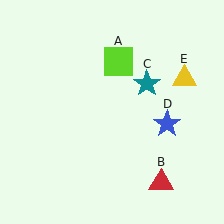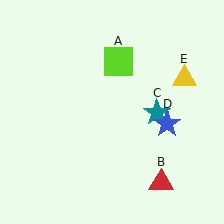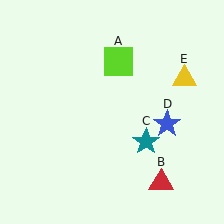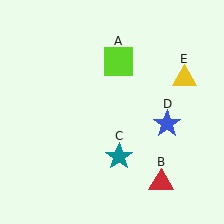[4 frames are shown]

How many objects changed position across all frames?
1 object changed position: teal star (object C).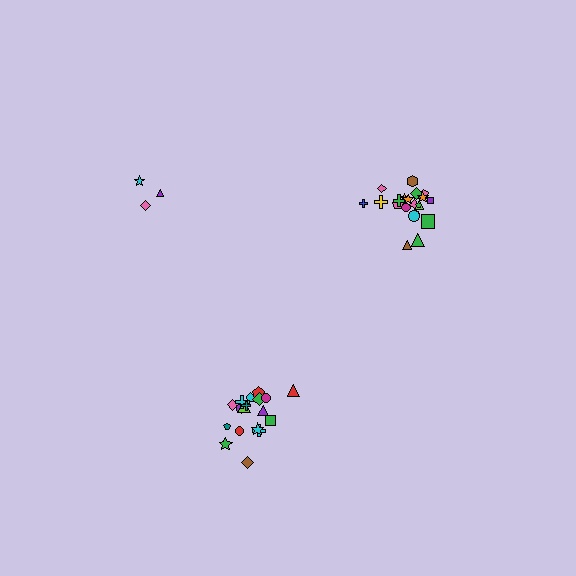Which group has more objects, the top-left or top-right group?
The top-right group.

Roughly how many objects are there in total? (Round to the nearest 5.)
Roughly 45 objects in total.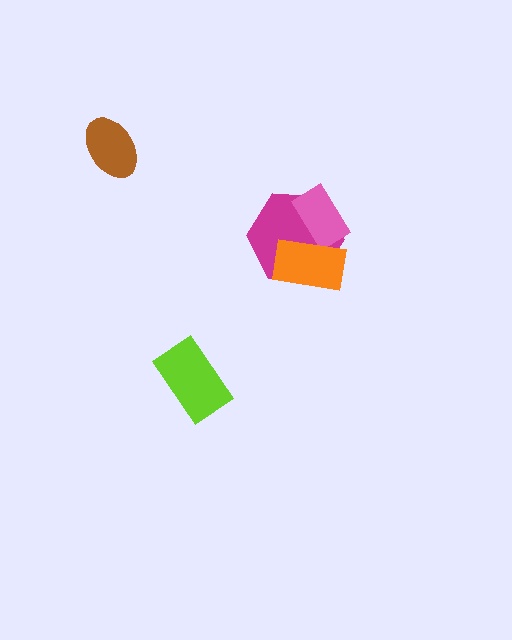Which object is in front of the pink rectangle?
The orange rectangle is in front of the pink rectangle.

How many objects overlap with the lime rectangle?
0 objects overlap with the lime rectangle.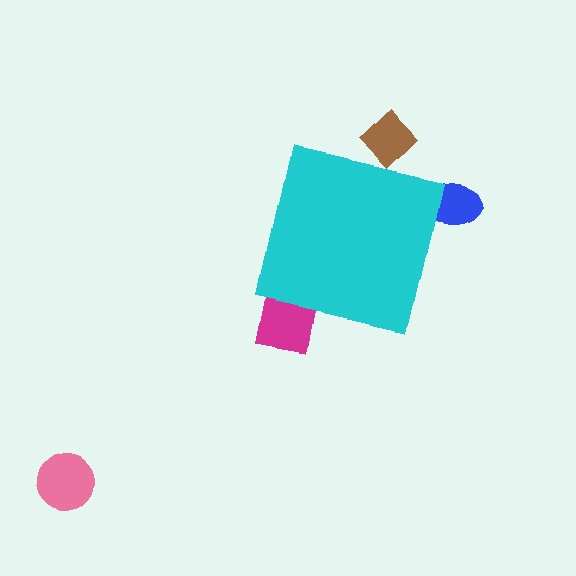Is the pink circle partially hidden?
No, the pink circle is fully visible.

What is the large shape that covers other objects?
A cyan square.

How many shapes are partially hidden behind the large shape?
3 shapes are partially hidden.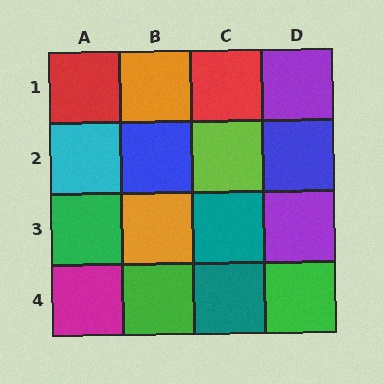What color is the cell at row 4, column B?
Green.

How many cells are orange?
2 cells are orange.